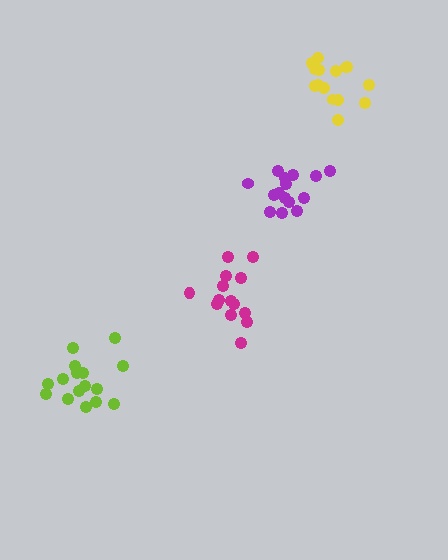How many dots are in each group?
Group 1: 16 dots, Group 2: 15 dots, Group 3: 15 dots, Group 4: 15 dots (61 total).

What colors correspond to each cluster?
The clusters are colored: lime, purple, magenta, yellow.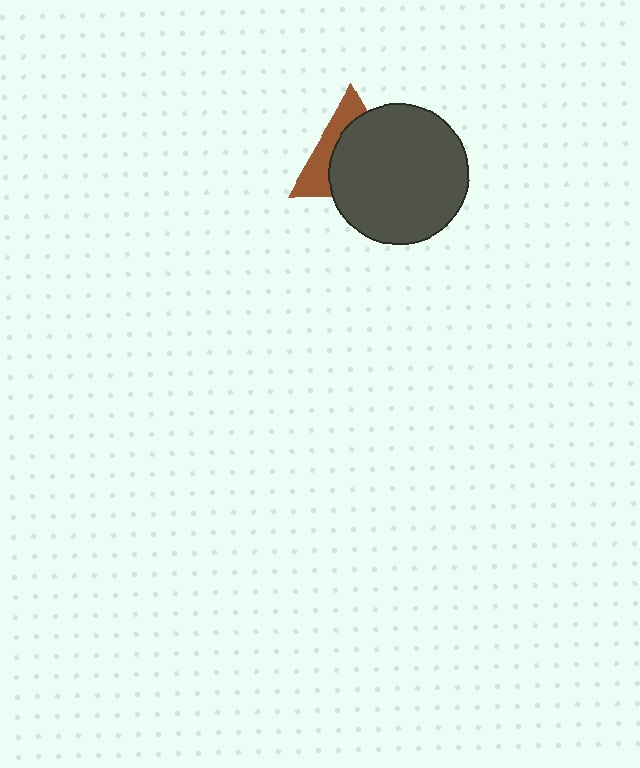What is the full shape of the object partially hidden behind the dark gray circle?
The partially hidden object is a brown triangle.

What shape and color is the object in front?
The object in front is a dark gray circle.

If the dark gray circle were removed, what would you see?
You would see the complete brown triangle.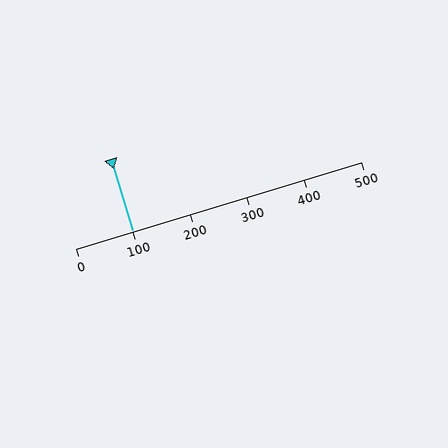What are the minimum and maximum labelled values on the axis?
The axis runs from 0 to 500.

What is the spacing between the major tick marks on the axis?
The major ticks are spaced 100 apart.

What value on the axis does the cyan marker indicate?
The marker indicates approximately 100.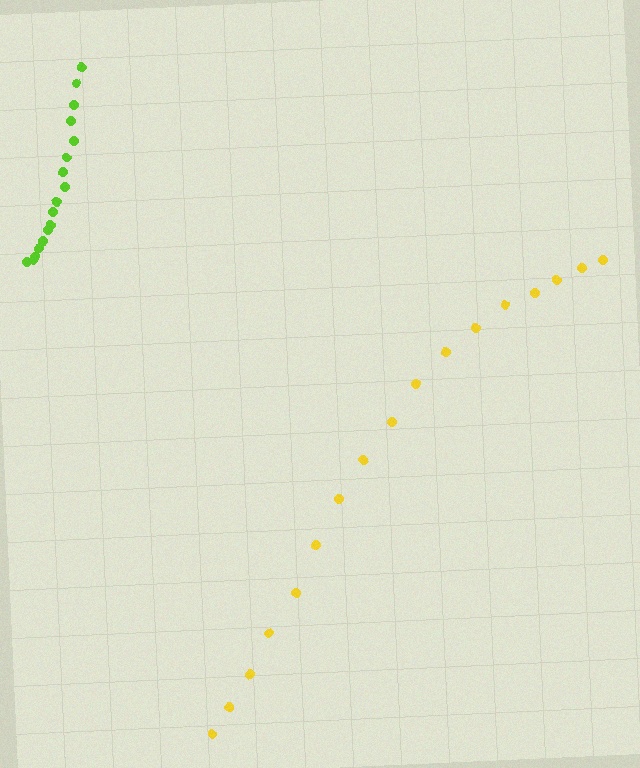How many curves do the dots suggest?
There are 2 distinct paths.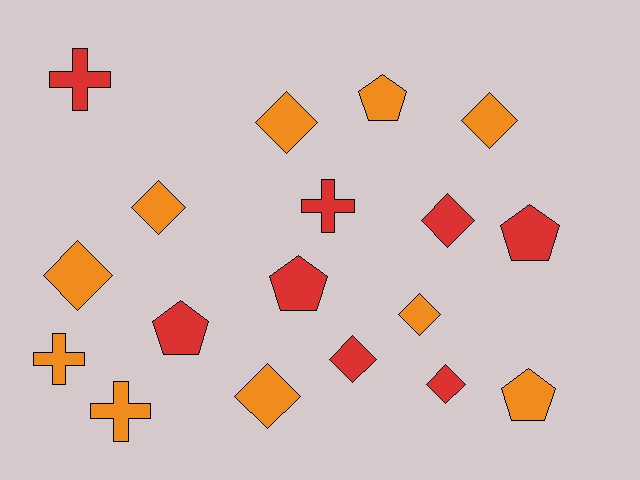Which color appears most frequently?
Orange, with 10 objects.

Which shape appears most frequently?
Diamond, with 9 objects.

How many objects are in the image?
There are 18 objects.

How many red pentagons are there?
There are 3 red pentagons.